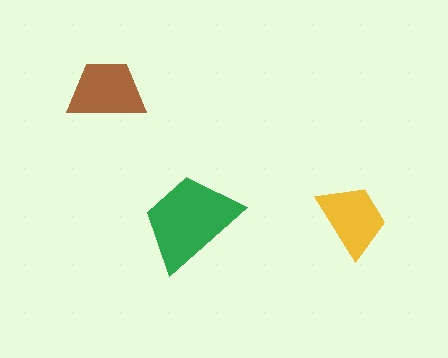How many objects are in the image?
There are 3 objects in the image.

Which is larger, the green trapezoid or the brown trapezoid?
The green one.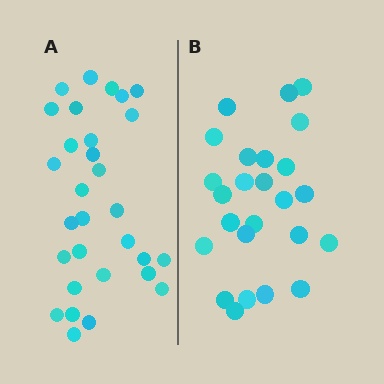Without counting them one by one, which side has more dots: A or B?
Region A (the left region) has more dots.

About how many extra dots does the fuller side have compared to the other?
Region A has about 5 more dots than region B.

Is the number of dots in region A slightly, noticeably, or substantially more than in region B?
Region A has only slightly more — the two regions are fairly close. The ratio is roughly 1.2 to 1.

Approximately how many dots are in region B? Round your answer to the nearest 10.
About 20 dots. (The exact count is 25, which rounds to 20.)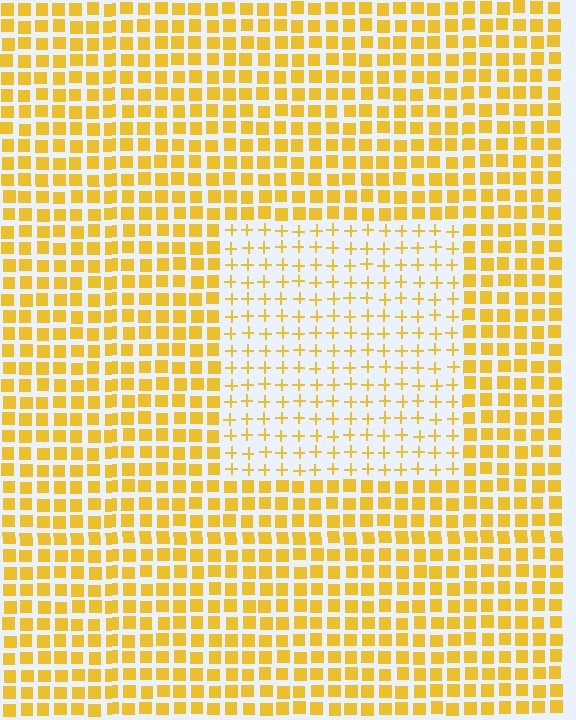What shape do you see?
I see a rectangle.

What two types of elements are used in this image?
The image uses plus signs inside the rectangle region and squares outside it.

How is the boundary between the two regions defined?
The boundary is defined by a change in element shape: plus signs inside vs. squares outside. All elements share the same color and spacing.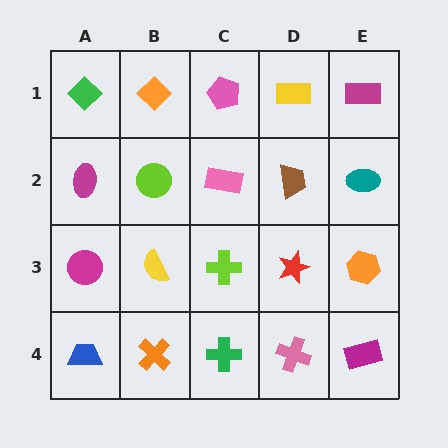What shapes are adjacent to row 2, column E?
A magenta rectangle (row 1, column E), an orange hexagon (row 3, column E), a brown trapezoid (row 2, column D).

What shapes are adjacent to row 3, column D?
A brown trapezoid (row 2, column D), a pink cross (row 4, column D), a lime cross (row 3, column C), an orange hexagon (row 3, column E).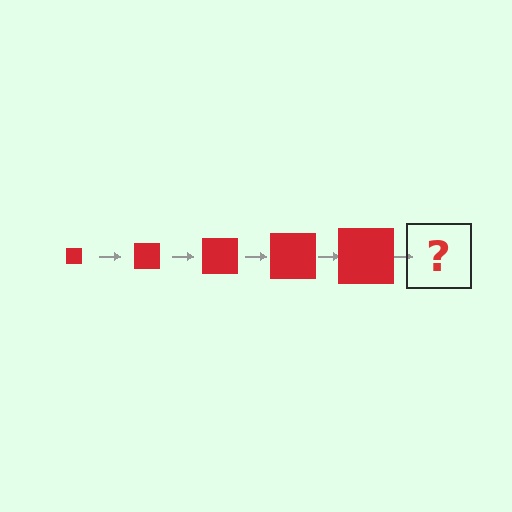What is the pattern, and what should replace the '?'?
The pattern is that the square gets progressively larger each step. The '?' should be a red square, larger than the previous one.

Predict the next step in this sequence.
The next step is a red square, larger than the previous one.